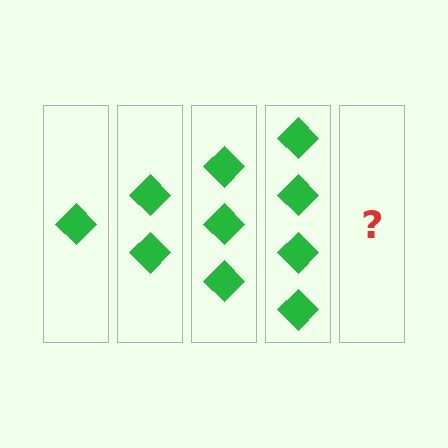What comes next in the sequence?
The next element should be 5 diamonds.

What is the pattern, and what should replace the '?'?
The pattern is that each step adds one more diamond. The '?' should be 5 diamonds.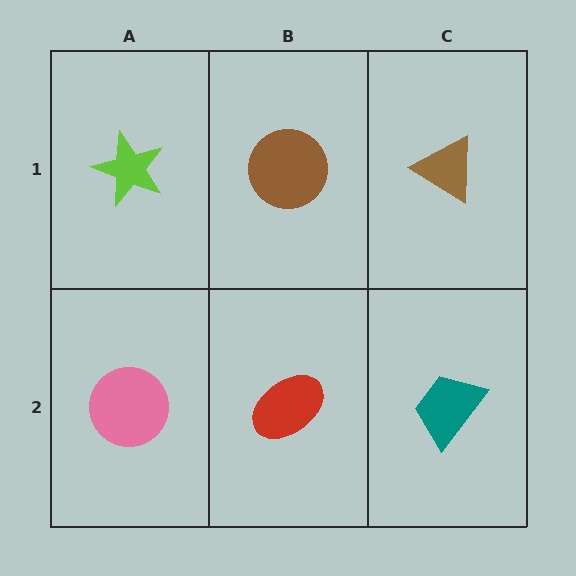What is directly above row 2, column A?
A lime star.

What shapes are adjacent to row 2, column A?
A lime star (row 1, column A), a red ellipse (row 2, column B).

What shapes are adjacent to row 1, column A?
A pink circle (row 2, column A), a brown circle (row 1, column B).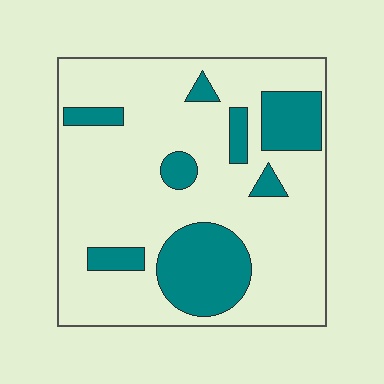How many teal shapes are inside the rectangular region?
8.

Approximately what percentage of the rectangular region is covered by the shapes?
Approximately 25%.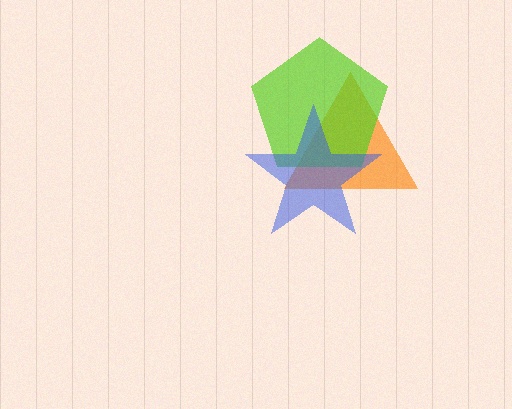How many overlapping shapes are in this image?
There are 3 overlapping shapes in the image.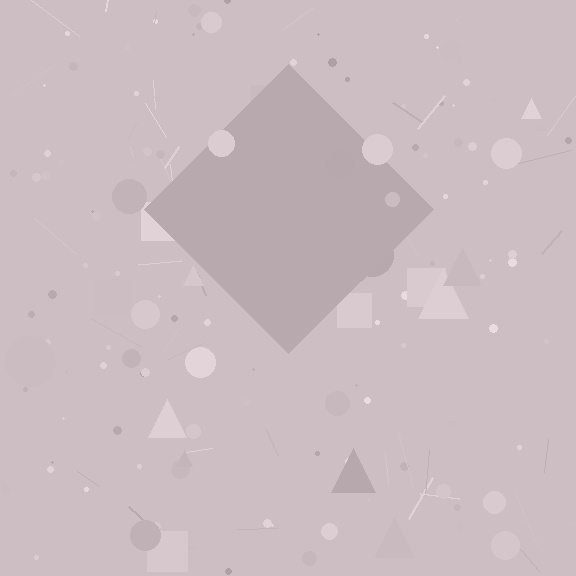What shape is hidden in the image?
A diamond is hidden in the image.